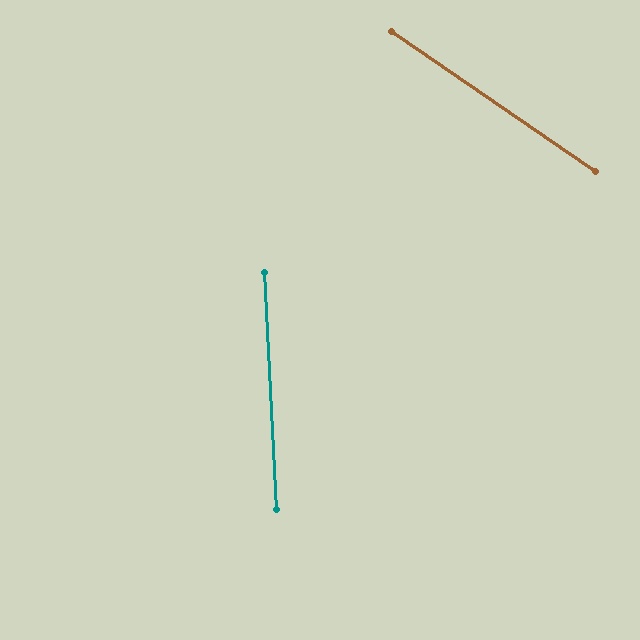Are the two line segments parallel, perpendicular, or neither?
Neither parallel nor perpendicular — they differ by about 53°.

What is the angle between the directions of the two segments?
Approximately 53 degrees.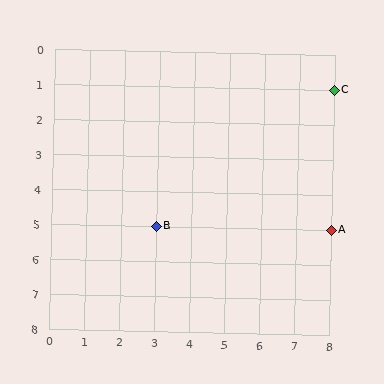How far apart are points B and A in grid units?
Points B and A are 5 columns apart.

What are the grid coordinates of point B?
Point B is at grid coordinates (3, 5).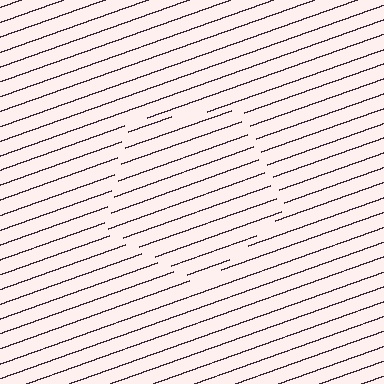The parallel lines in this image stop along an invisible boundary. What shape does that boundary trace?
An illusory pentagon. The interior of the shape contains the same grating, shifted by half a period — the contour is defined by the phase discontinuity where line-ends from the inner and outer gratings abut.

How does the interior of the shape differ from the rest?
The interior of the shape contains the same grating, shifted by half a period — the contour is defined by the phase discontinuity where line-ends from the inner and outer gratings abut.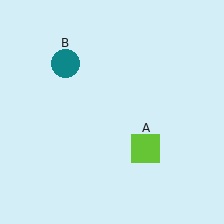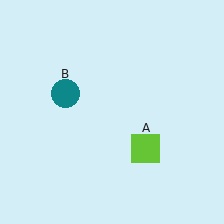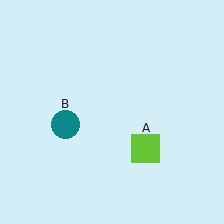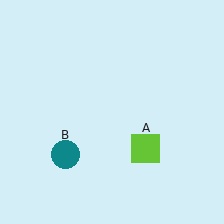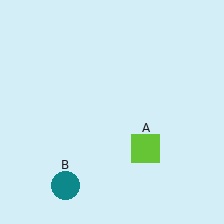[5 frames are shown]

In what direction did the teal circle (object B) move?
The teal circle (object B) moved down.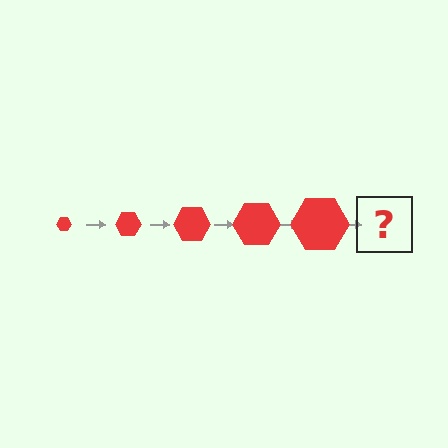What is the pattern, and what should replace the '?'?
The pattern is that the hexagon gets progressively larger each step. The '?' should be a red hexagon, larger than the previous one.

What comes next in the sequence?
The next element should be a red hexagon, larger than the previous one.